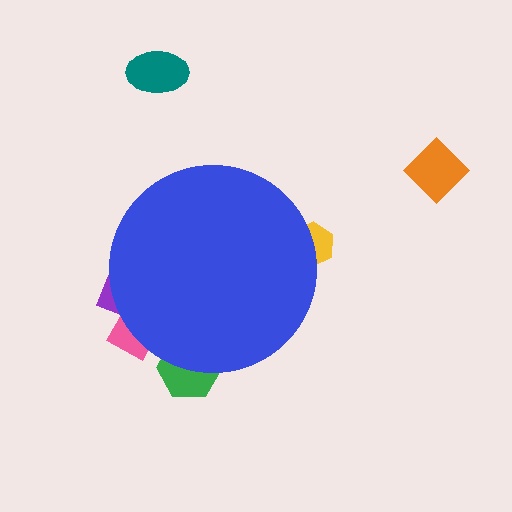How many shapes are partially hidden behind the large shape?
4 shapes are partially hidden.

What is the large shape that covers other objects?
A blue circle.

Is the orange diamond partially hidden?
No, the orange diamond is fully visible.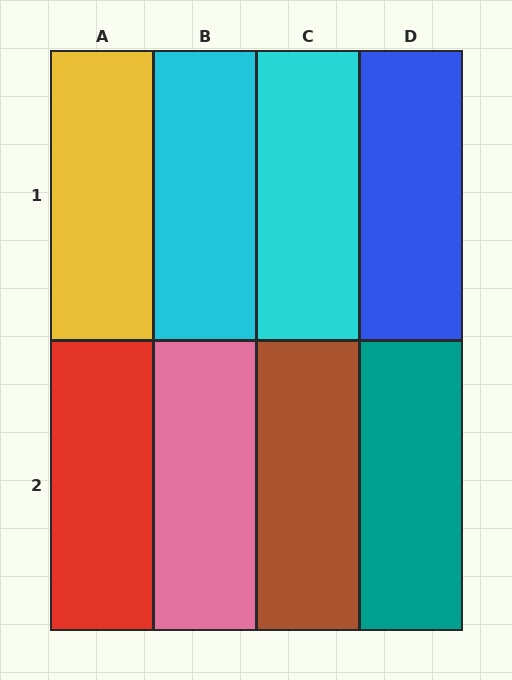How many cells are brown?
1 cell is brown.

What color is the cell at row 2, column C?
Brown.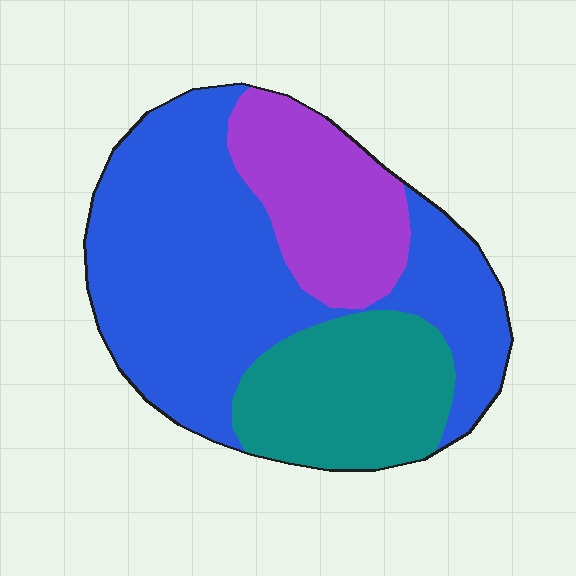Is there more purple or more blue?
Blue.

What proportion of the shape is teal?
Teal covers about 25% of the shape.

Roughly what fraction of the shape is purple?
Purple covers around 20% of the shape.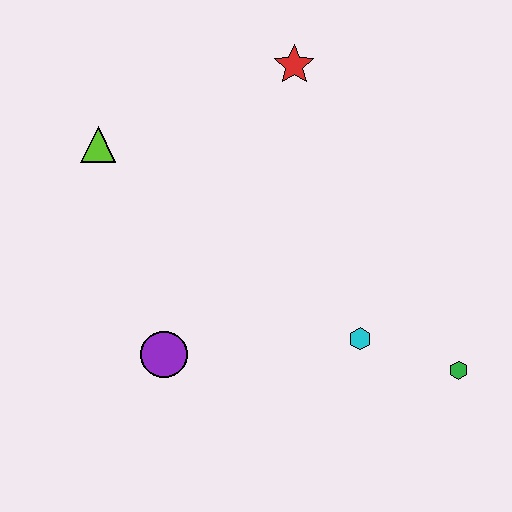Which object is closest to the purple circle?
The cyan hexagon is closest to the purple circle.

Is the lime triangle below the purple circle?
No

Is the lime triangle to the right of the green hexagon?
No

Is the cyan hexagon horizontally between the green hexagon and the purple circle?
Yes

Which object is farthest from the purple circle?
The red star is farthest from the purple circle.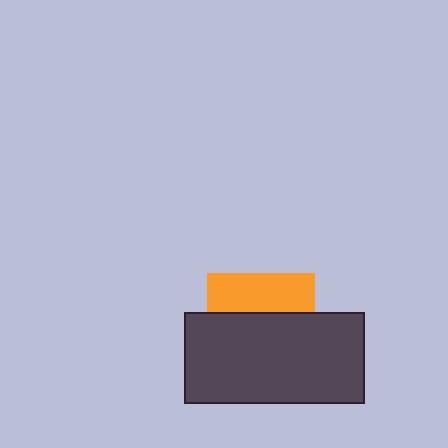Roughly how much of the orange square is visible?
A small part of it is visible (roughly 35%).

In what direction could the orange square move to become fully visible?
The orange square could move up. That would shift it out from behind the dark gray rectangle entirely.